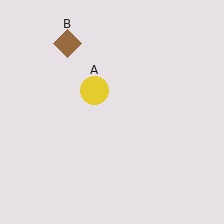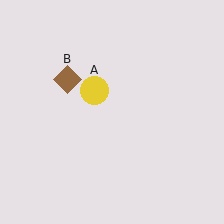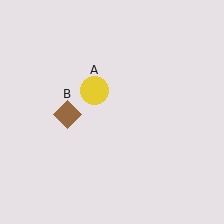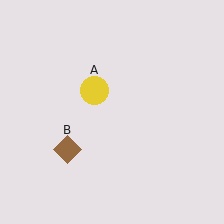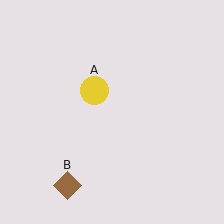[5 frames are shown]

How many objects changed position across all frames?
1 object changed position: brown diamond (object B).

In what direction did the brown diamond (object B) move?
The brown diamond (object B) moved down.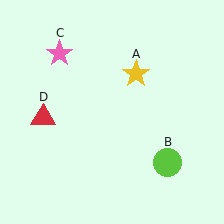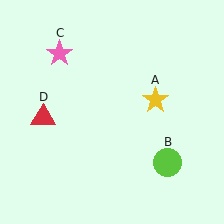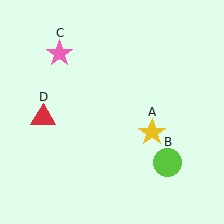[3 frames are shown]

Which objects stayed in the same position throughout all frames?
Lime circle (object B) and pink star (object C) and red triangle (object D) remained stationary.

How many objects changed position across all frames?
1 object changed position: yellow star (object A).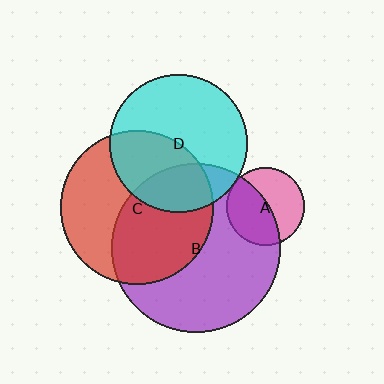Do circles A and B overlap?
Yes.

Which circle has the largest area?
Circle B (purple).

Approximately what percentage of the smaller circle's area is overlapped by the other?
Approximately 50%.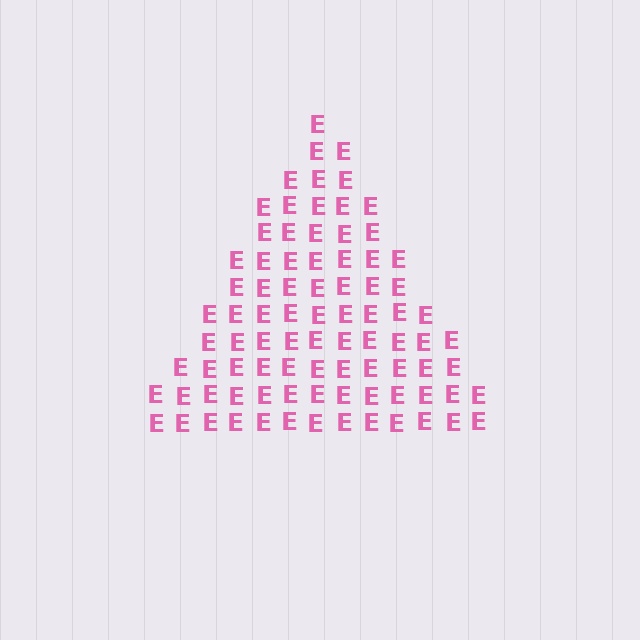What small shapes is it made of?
It is made of small letter E's.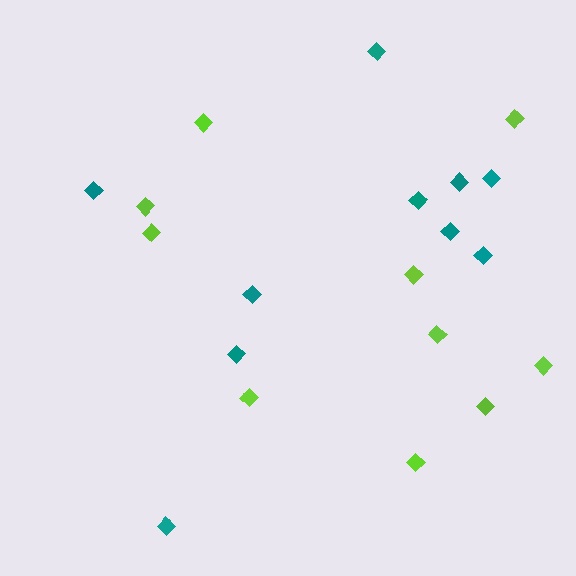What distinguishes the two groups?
There are 2 groups: one group of lime diamonds (10) and one group of teal diamonds (10).